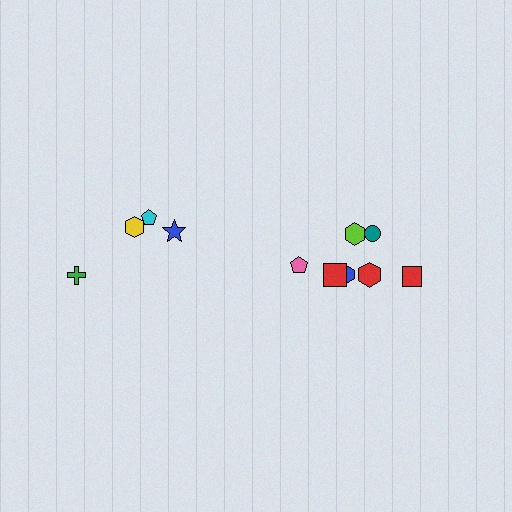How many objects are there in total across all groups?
There are 11 objects.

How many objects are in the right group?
There are 7 objects.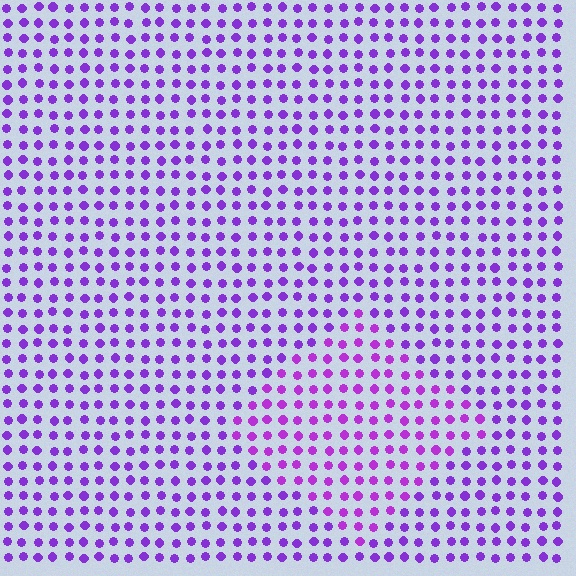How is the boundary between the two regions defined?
The boundary is defined purely by a slight shift in hue (about 18 degrees). Spacing, size, and orientation are identical on both sides.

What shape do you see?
I see a diamond.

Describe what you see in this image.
The image is filled with small purple elements in a uniform arrangement. A diamond-shaped region is visible where the elements are tinted to a slightly different hue, forming a subtle color boundary.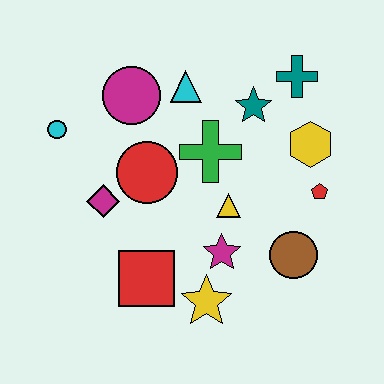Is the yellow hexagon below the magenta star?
No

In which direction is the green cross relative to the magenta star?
The green cross is above the magenta star.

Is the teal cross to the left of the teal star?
No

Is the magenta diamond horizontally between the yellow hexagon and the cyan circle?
Yes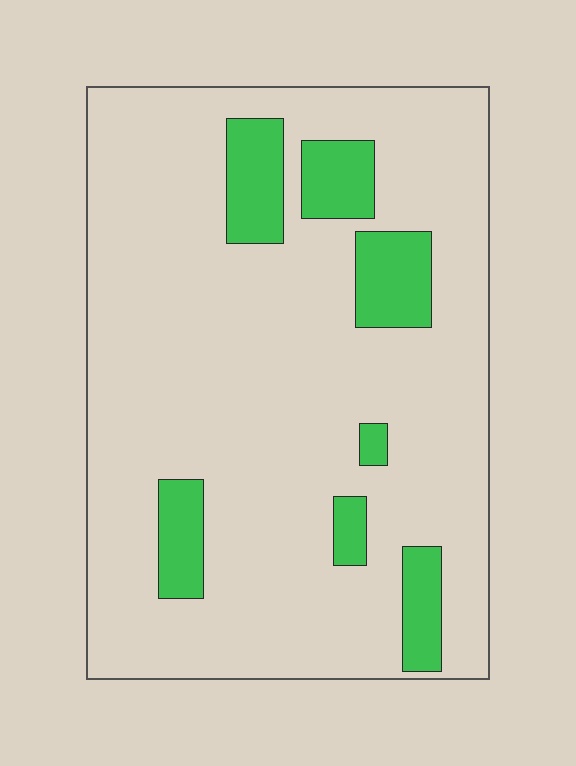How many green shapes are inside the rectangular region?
7.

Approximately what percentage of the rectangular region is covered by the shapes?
Approximately 15%.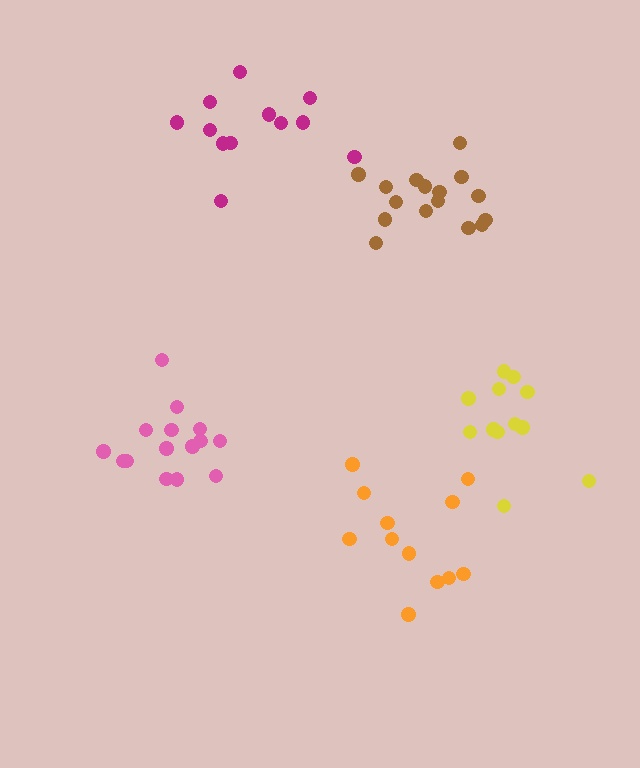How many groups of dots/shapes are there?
There are 5 groups.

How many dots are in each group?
Group 1: 12 dots, Group 2: 15 dots, Group 3: 12 dots, Group 4: 12 dots, Group 5: 16 dots (67 total).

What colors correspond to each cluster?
The clusters are colored: yellow, pink, orange, magenta, brown.